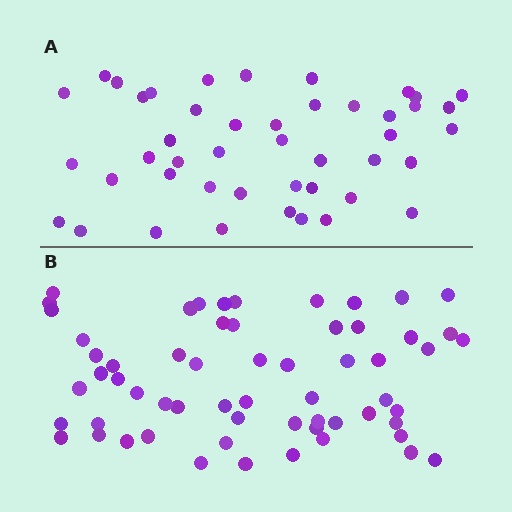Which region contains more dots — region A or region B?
Region B (the bottom region) has more dots.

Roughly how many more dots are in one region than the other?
Region B has approximately 15 more dots than region A.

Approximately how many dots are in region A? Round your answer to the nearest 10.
About 40 dots. (The exact count is 45, which rounds to 40.)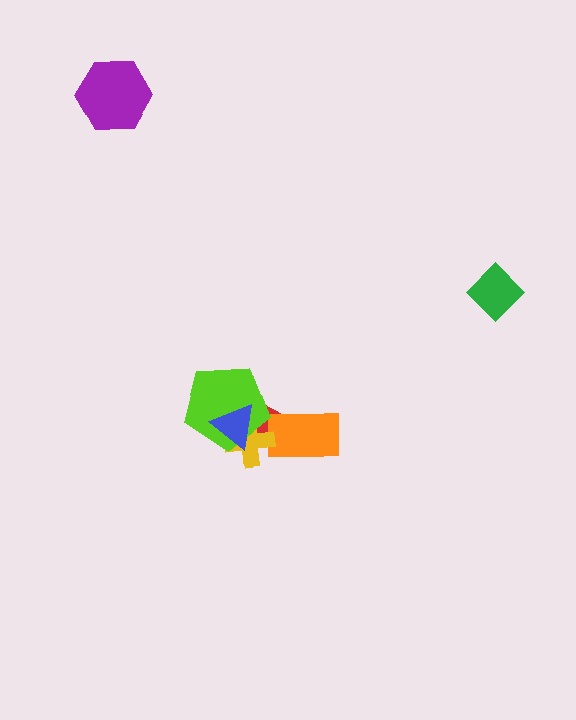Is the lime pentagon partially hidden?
Yes, it is partially covered by another shape.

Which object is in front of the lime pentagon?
The blue triangle is in front of the lime pentagon.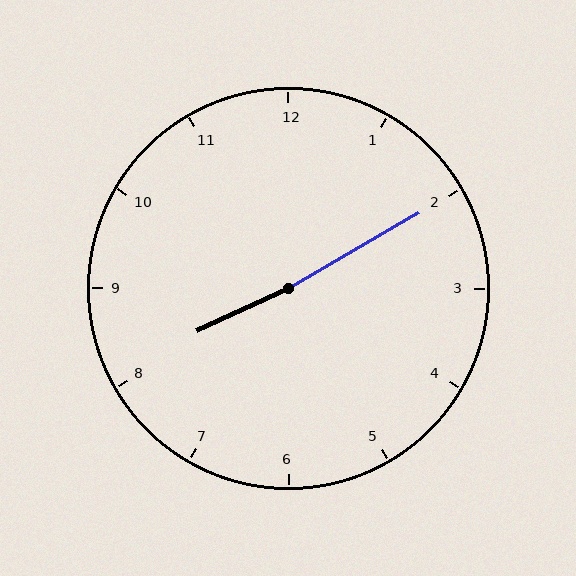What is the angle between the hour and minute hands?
Approximately 175 degrees.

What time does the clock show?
8:10.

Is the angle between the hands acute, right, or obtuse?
It is obtuse.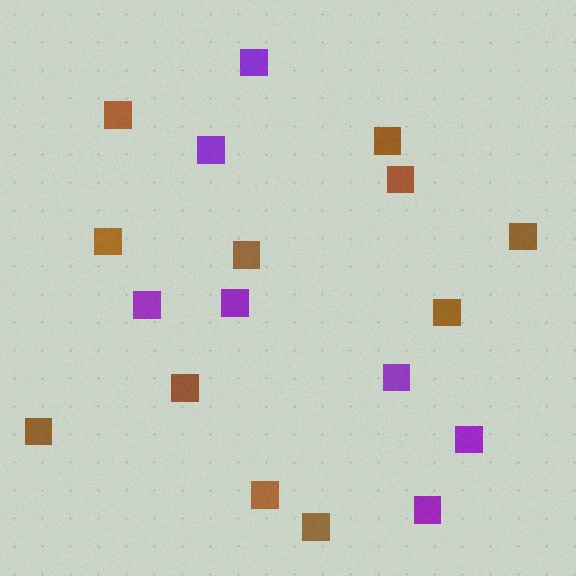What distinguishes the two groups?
There are 2 groups: one group of brown squares (11) and one group of purple squares (7).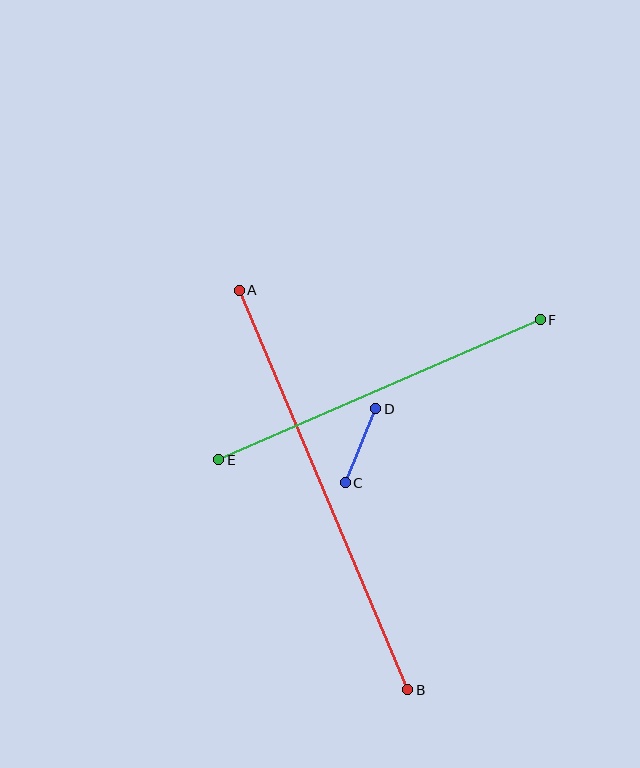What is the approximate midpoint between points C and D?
The midpoint is at approximately (360, 446) pixels.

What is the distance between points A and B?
The distance is approximately 434 pixels.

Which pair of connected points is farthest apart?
Points A and B are farthest apart.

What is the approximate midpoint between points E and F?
The midpoint is at approximately (380, 390) pixels.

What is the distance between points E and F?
The distance is approximately 351 pixels.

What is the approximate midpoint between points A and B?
The midpoint is at approximately (323, 490) pixels.